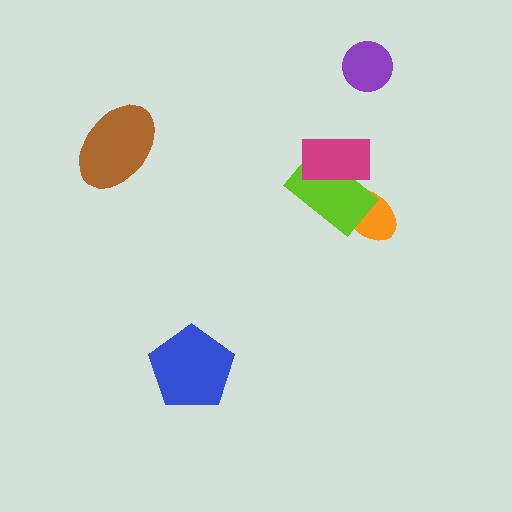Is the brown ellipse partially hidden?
No, no other shape covers it.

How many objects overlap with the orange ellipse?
1 object overlaps with the orange ellipse.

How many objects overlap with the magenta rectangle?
1 object overlaps with the magenta rectangle.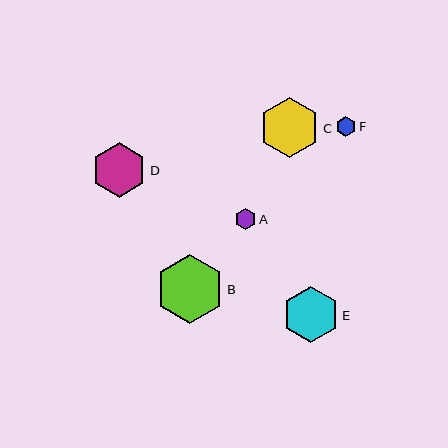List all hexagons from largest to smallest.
From largest to smallest: B, C, E, D, A, F.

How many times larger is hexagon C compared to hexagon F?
Hexagon C is approximately 3.0 times the size of hexagon F.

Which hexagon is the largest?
Hexagon B is the largest with a size of approximately 69 pixels.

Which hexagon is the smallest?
Hexagon F is the smallest with a size of approximately 20 pixels.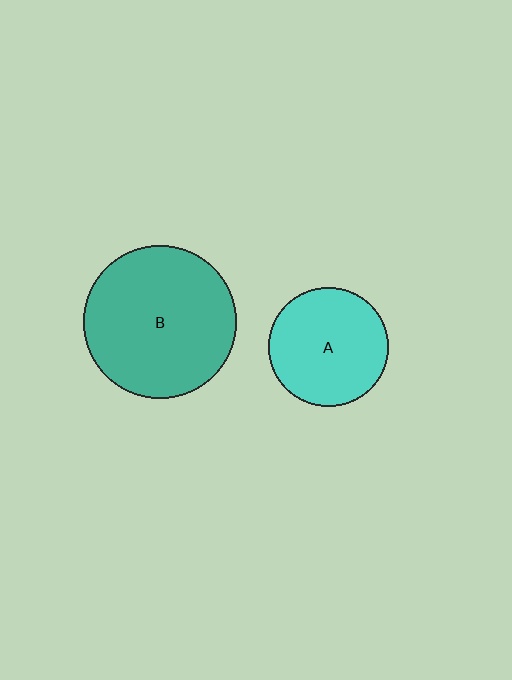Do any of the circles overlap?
No, none of the circles overlap.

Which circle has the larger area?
Circle B (teal).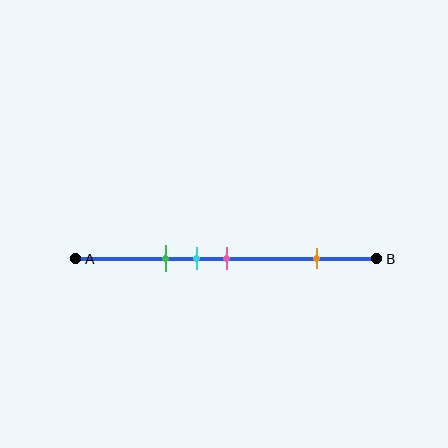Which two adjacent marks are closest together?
The cyan and pink marks are the closest adjacent pair.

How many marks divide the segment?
There are 4 marks dividing the segment.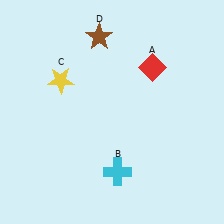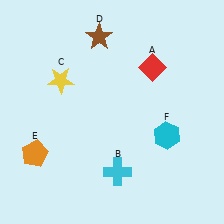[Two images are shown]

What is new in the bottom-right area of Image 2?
A cyan hexagon (F) was added in the bottom-right area of Image 2.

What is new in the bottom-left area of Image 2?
An orange pentagon (E) was added in the bottom-left area of Image 2.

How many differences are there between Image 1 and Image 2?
There are 2 differences between the two images.